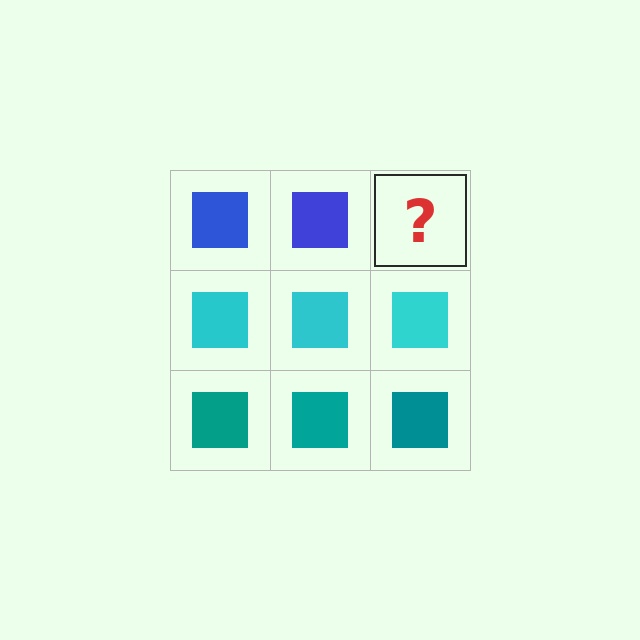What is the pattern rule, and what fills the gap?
The rule is that each row has a consistent color. The gap should be filled with a blue square.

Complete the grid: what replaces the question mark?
The question mark should be replaced with a blue square.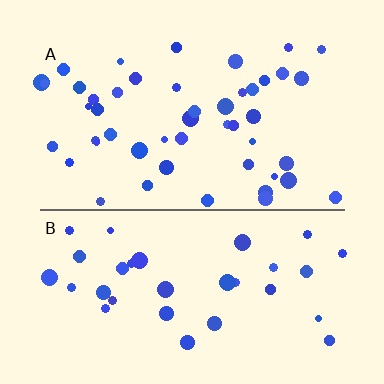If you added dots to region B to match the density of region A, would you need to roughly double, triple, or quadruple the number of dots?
Approximately double.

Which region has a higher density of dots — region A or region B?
A (the top).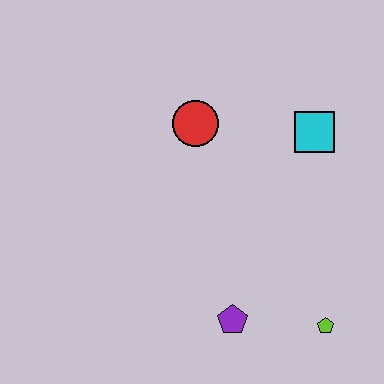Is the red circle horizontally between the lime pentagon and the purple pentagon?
No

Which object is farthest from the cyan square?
The purple pentagon is farthest from the cyan square.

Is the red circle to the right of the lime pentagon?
No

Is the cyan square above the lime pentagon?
Yes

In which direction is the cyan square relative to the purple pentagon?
The cyan square is above the purple pentagon.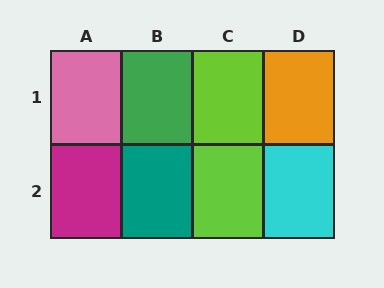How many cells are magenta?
1 cell is magenta.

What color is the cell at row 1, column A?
Pink.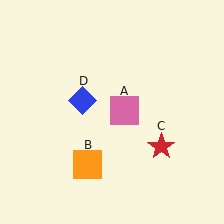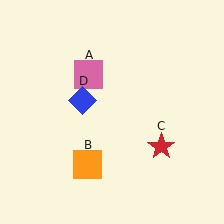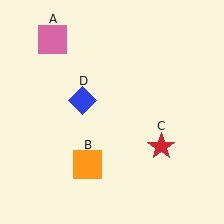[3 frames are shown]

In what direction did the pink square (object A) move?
The pink square (object A) moved up and to the left.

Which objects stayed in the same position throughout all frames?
Orange square (object B) and red star (object C) and blue diamond (object D) remained stationary.